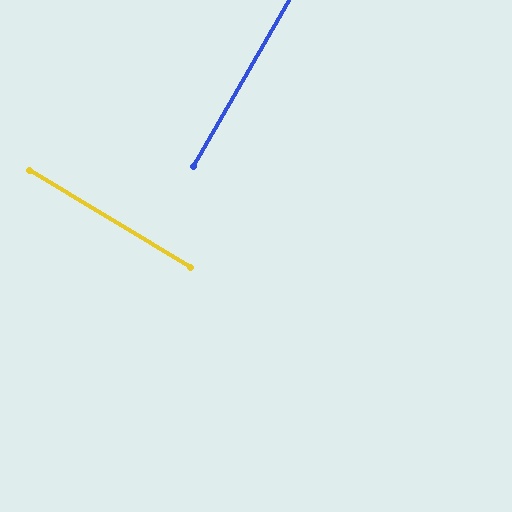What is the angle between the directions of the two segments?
Approximately 89 degrees.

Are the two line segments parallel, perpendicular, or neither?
Perpendicular — they meet at approximately 89°.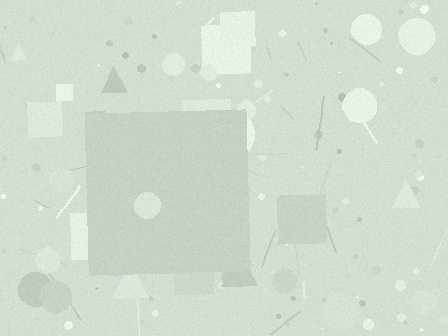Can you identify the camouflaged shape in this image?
The camouflaged shape is a square.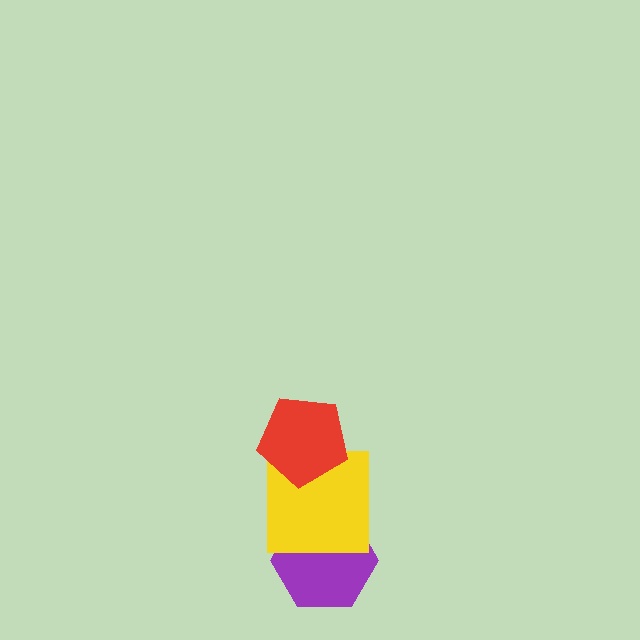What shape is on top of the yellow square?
The red pentagon is on top of the yellow square.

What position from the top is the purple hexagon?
The purple hexagon is 3rd from the top.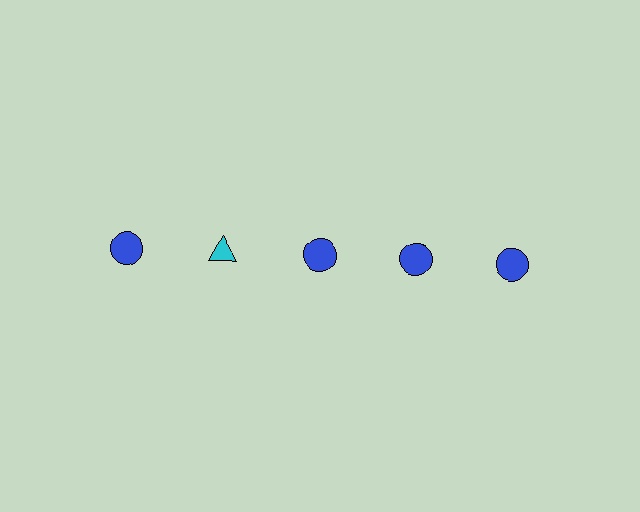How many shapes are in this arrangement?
There are 5 shapes arranged in a grid pattern.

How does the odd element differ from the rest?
It differs in both color (cyan instead of blue) and shape (triangle instead of circle).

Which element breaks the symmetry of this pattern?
The cyan triangle in the top row, second from left column breaks the symmetry. All other shapes are blue circles.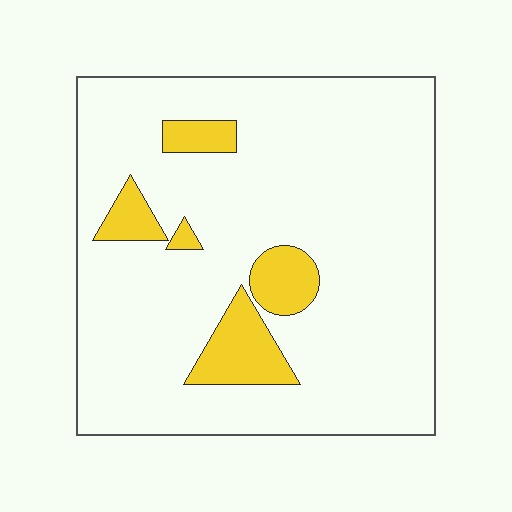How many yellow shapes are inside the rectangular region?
5.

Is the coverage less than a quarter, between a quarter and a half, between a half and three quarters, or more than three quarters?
Less than a quarter.